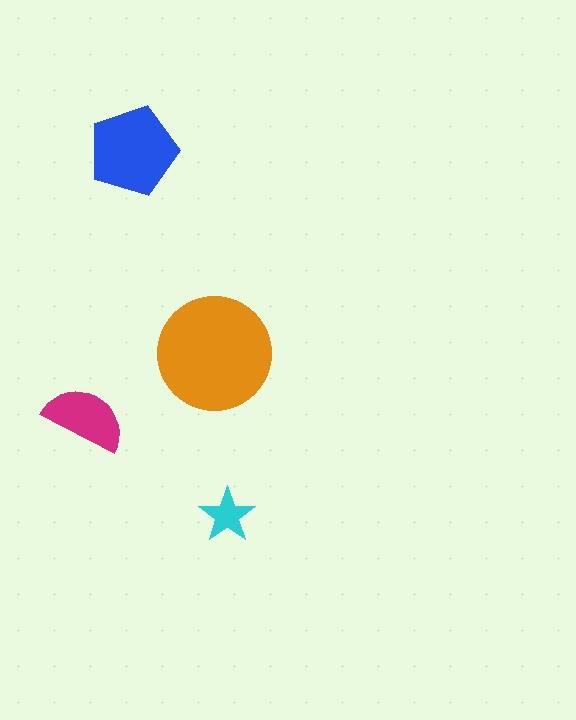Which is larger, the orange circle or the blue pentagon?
The orange circle.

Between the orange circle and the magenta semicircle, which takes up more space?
The orange circle.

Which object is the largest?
The orange circle.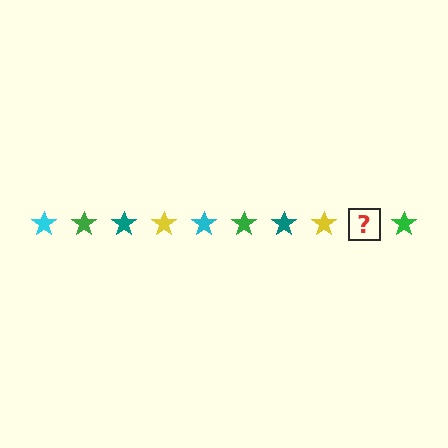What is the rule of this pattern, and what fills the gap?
The rule is that the pattern cycles through cyan, green, teal, yellow stars. The gap should be filled with a cyan star.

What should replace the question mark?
The question mark should be replaced with a cyan star.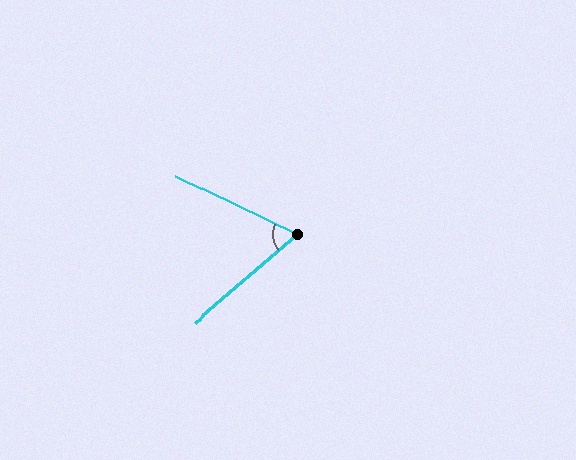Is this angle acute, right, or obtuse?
It is acute.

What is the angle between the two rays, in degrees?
Approximately 66 degrees.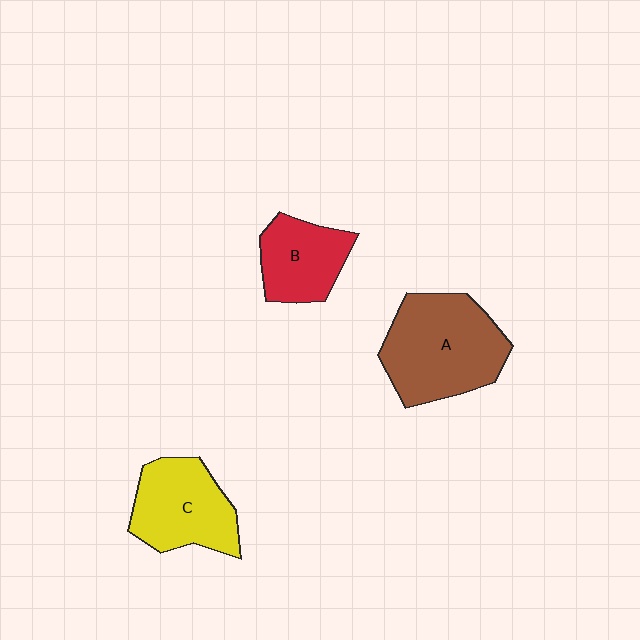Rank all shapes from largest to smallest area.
From largest to smallest: A (brown), C (yellow), B (red).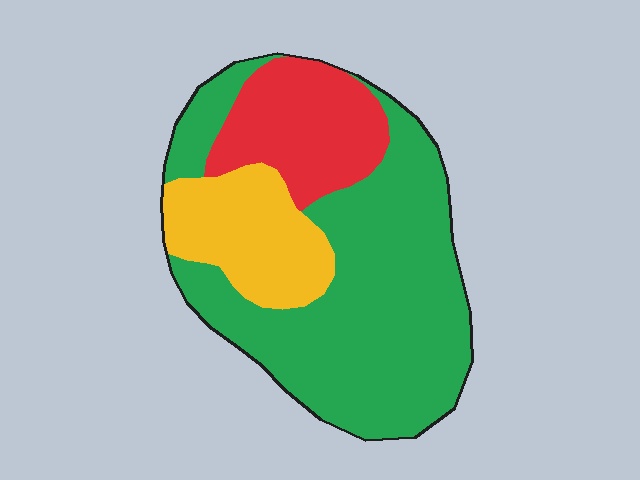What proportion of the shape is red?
Red covers 20% of the shape.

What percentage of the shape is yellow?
Yellow takes up between a sixth and a third of the shape.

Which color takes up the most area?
Green, at roughly 60%.